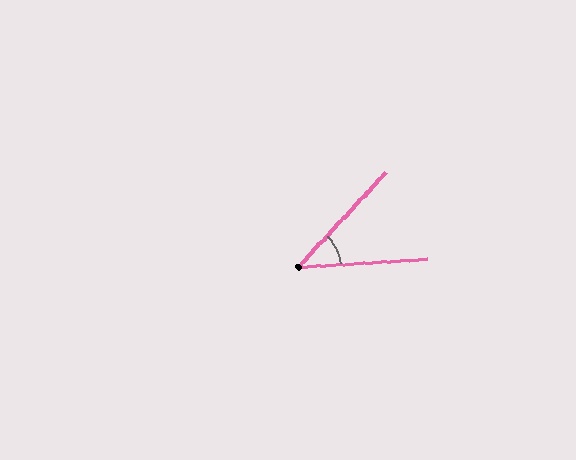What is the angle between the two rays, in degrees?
Approximately 44 degrees.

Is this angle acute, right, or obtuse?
It is acute.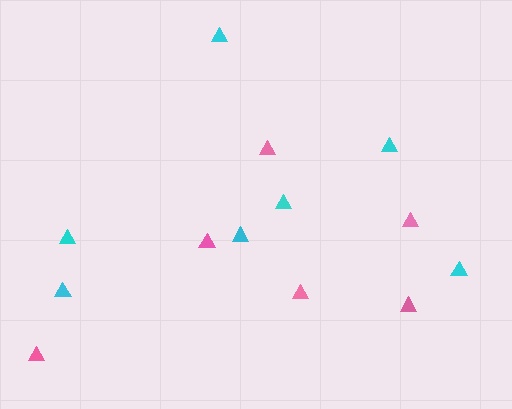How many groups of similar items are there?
There are 2 groups: one group of cyan triangles (7) and one group of pink triangles (6).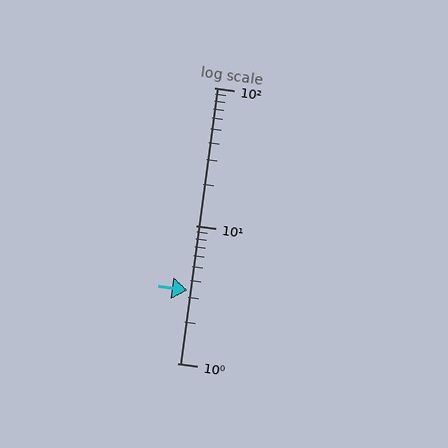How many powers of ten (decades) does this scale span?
The scale spans 2 decades, from 1 to 100.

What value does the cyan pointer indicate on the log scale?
The pointer indicates approximately 3.4.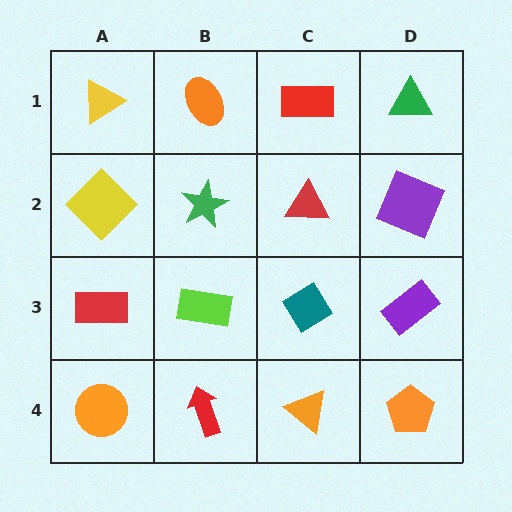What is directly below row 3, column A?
An orange circle.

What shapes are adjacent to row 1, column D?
A purple square (row 2, column D), a red rectangle (row 1, column C).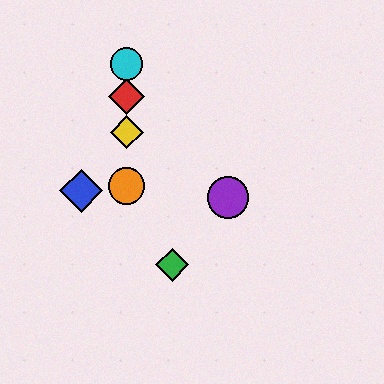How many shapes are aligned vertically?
4 shapes (the red diamond, the yellow diamond, the orange circle, the cyan circle) are aligned vertically.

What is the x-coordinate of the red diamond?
The red diamond is at x≈127.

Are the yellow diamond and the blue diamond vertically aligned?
No, the yellow diamond is at x≈127 and the blue diamond is at x≈81.